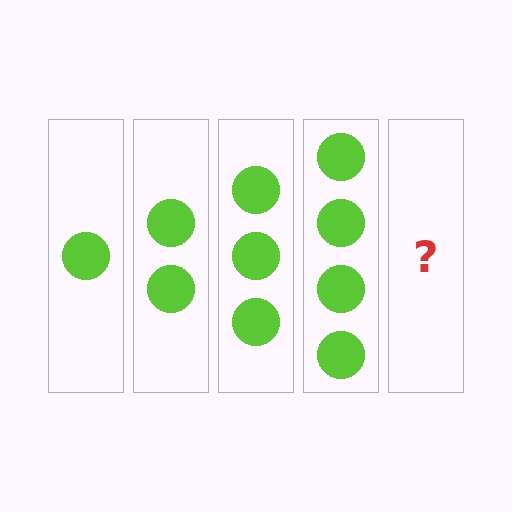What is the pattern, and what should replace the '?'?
The pattern is that each step adds one more circle. The '?' should be 5 circles.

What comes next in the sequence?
The next element should be 5 circles.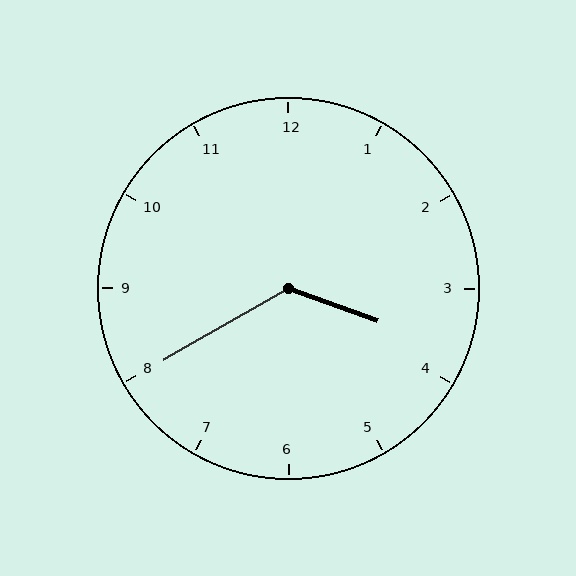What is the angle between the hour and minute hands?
Approximately 130 degrees.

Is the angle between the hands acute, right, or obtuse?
It is obtuse.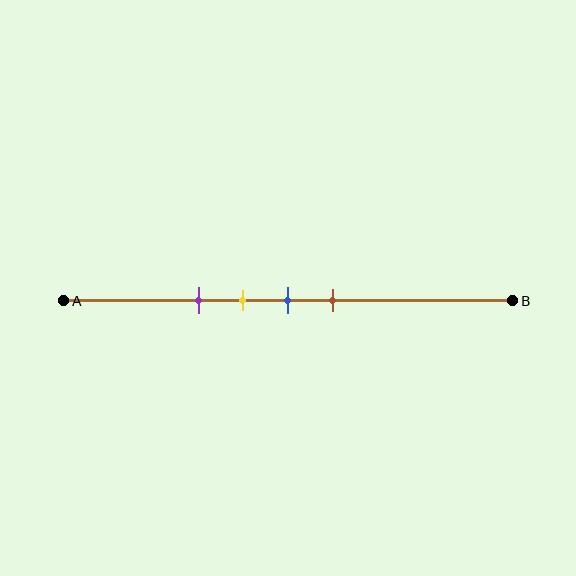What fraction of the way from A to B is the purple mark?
The purple mark is approximately 30% (0.3) of the way from A to B.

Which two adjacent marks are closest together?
The yellow and blue marks are the closest adjacent pair.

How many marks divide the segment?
There are 4 marks dividing the segment.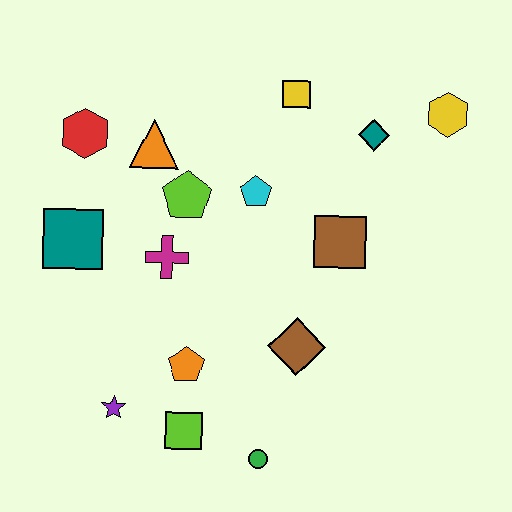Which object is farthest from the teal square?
The yellow hexagon is farthest from the teal square.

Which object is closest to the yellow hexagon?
The teal diamond is closest to the yellow hexagon.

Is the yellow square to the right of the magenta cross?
Yes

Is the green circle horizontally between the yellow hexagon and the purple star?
Yes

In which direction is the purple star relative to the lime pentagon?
The purple star is below the lime pentagon.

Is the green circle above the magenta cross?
No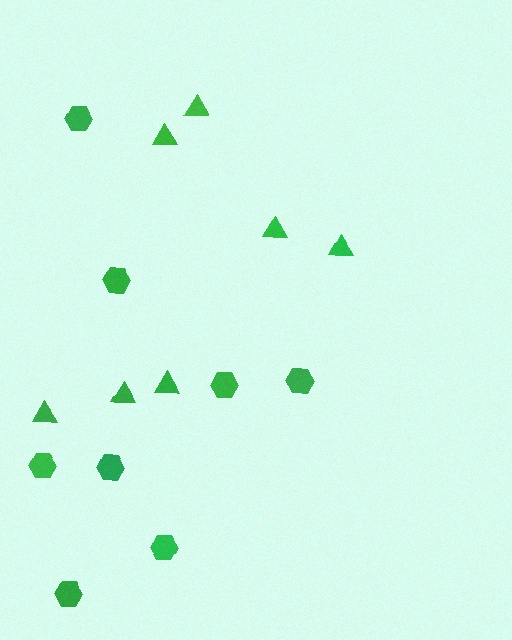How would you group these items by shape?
There are 2 groups: one group of hexagons (8) and one group of triangles (7).